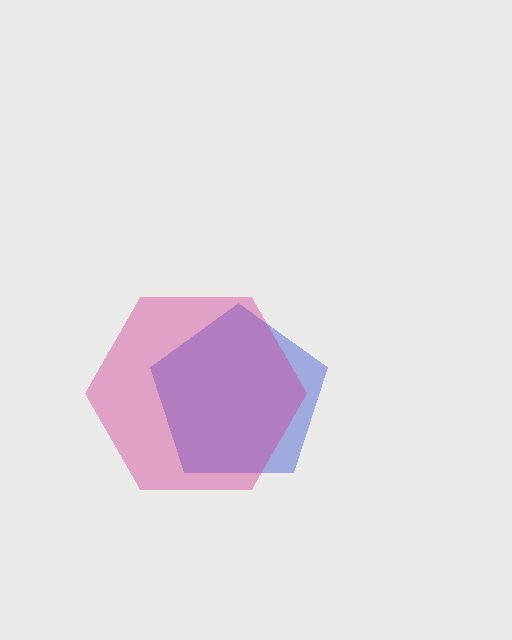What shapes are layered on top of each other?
The layered shapes are: a blue pentagon, a magenta hexagon.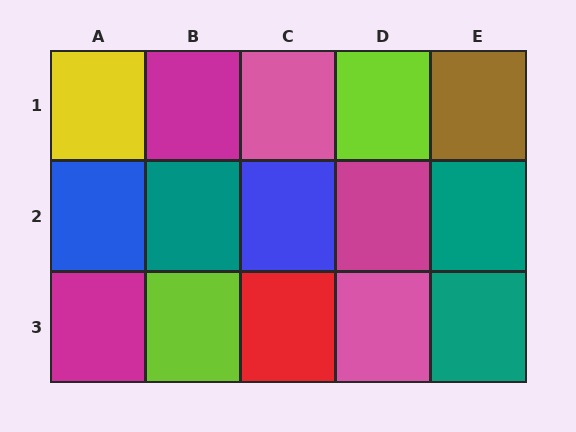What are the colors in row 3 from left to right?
Magenta, lime, red, pink, teal.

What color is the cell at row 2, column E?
Teal.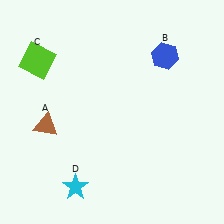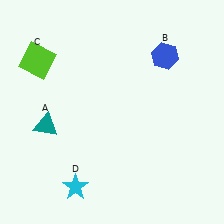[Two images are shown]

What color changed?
The triangle (A) changed from brown in Image 1 to teal in Image 2.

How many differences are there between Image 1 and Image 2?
There is 1 difference between the two images.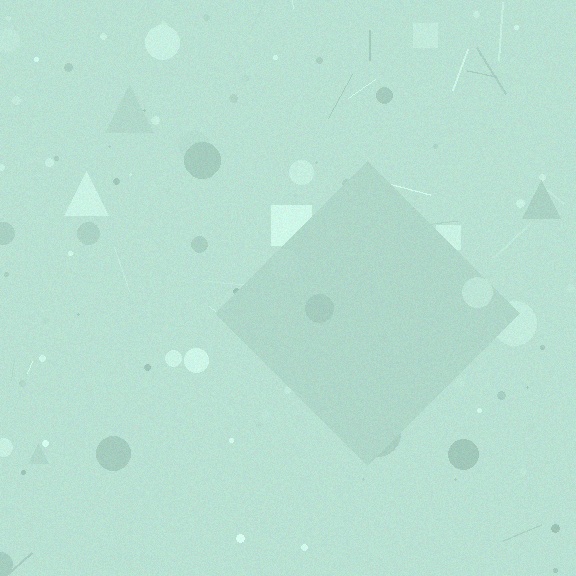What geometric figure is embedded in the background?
A diamond is embedded in the background.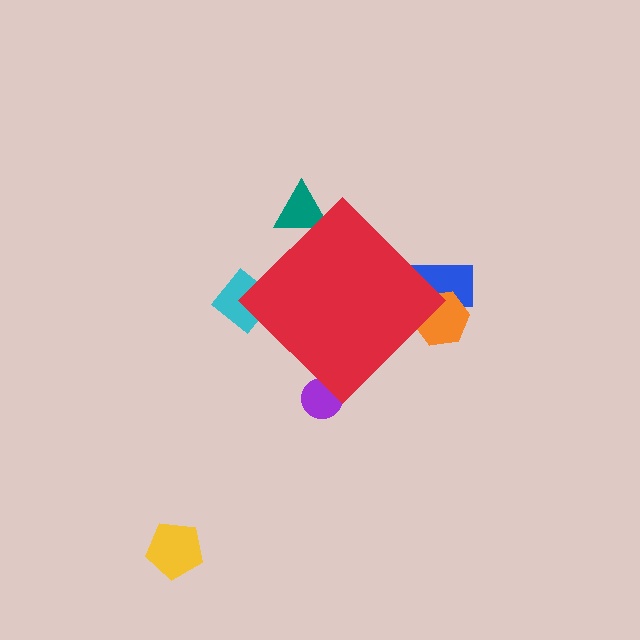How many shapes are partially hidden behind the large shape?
5 shapes are partially hidden.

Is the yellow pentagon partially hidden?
No, the yellow pentagon is fully visible.